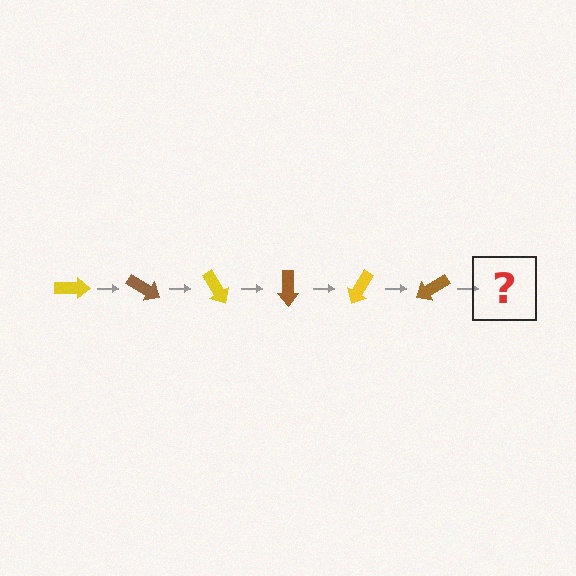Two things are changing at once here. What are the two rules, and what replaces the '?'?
The two rules are that it rotates 30 degrees each step and the color cycles through yellow and brown. The '?' should be a yellow arrow, rotated 180 degrees from the start.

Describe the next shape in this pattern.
It should be a yellow arrow, rotated 180 degrees from the start.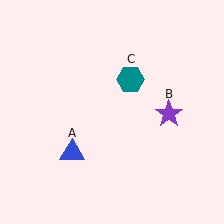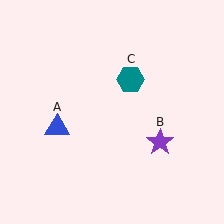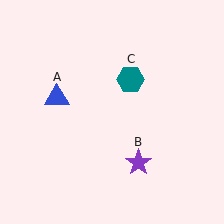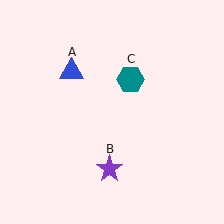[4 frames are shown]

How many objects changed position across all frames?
2 objects changed position: blue triangle (object A), purple star (object B).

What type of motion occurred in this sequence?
The blue triangle (object A), purple star (object B) rotated clockwise around the center of the scene.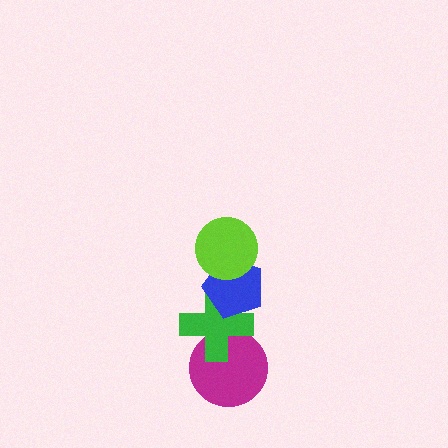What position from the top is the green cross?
The green cross is 3rd from the top.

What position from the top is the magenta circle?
The magenta circle is 4th from the top.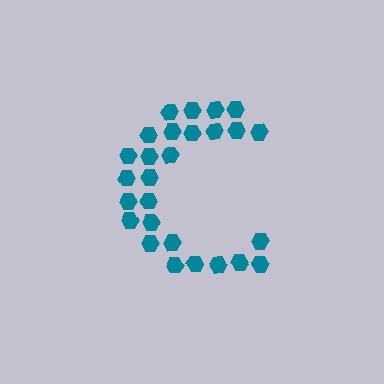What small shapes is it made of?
It is made of small hexagons.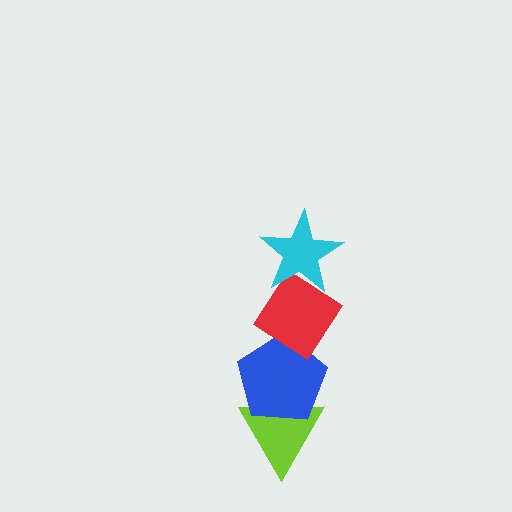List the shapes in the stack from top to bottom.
From top to bottom: the cyan star, the red diamond, the blue pentagon, the lime triangle.